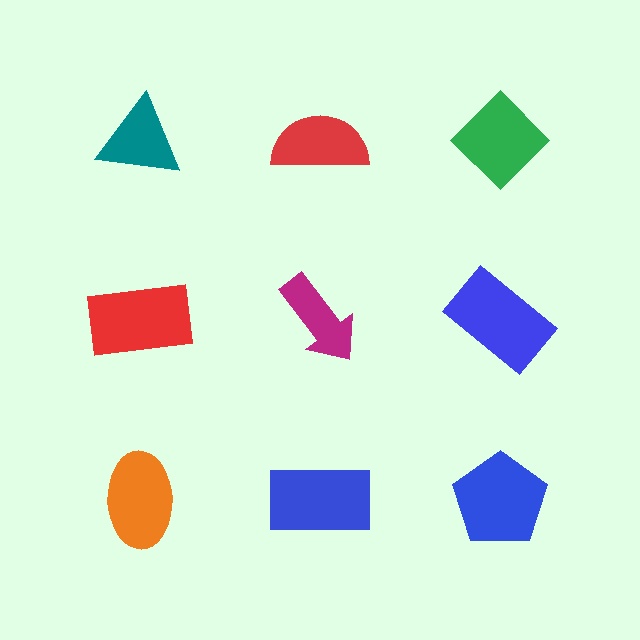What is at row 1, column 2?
A red semicircle.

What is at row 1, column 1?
A teal triangle.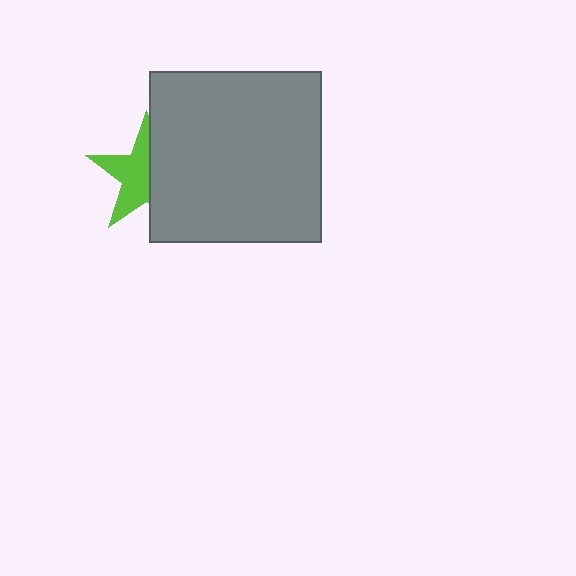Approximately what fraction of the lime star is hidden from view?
Roughly 45% of the lime star is hidden behind the gray square.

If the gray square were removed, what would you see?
You would see the complete lime star.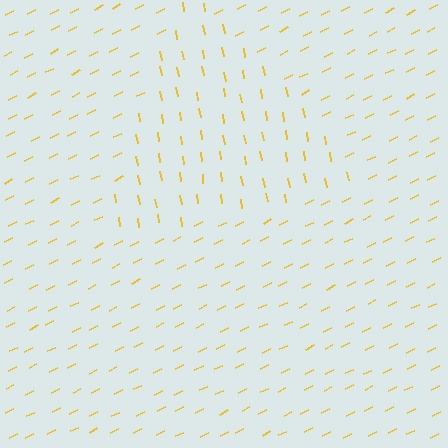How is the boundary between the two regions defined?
The boundary is defined purely by a change in line orientation (approximately 73 degrees difference). All lines are the same color and thickness.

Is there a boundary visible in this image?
Yes, there is a texture boundary formed by a change in line orientation.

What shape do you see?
I see a triangle.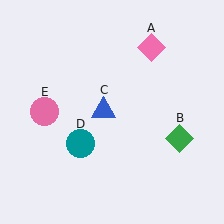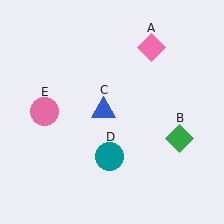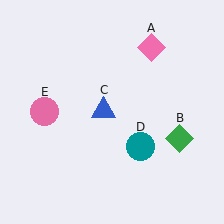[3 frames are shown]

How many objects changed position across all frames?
1 object changed position: teal circle (object D).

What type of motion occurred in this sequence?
The teal circle (object D) rotated counterclockwise around the center of the scene.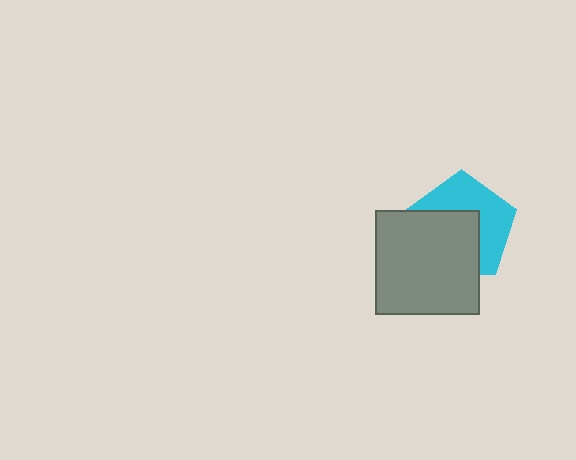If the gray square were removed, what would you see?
You would see the complete cyan pentagon.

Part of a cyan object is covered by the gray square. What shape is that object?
It is a pentagon.